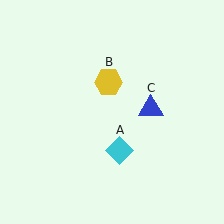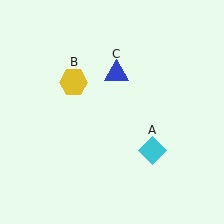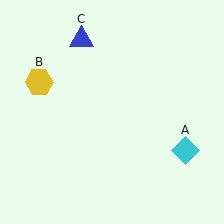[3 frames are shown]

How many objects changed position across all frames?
3 objects changed position: cyan diamond (object A), yellow hexagon (object B), blue triangle (object C).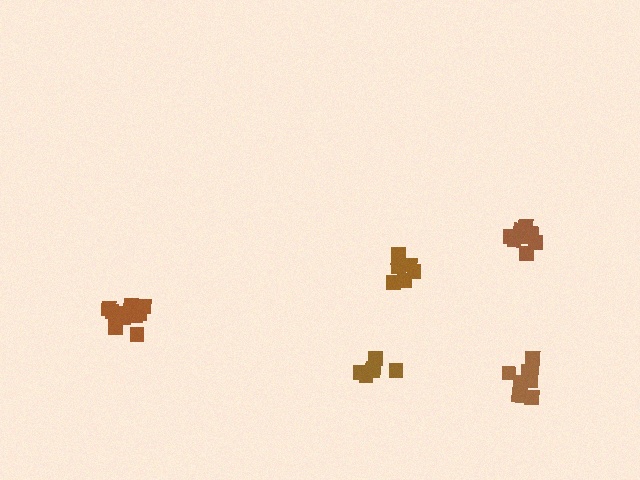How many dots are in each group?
Group 1: 12 dots, Group 2: 10 dots, Group 3: 10 dots, Group 4: 6 dots, Group 5: 7 dots (45 total).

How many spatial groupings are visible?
There are 5 spatial groupings.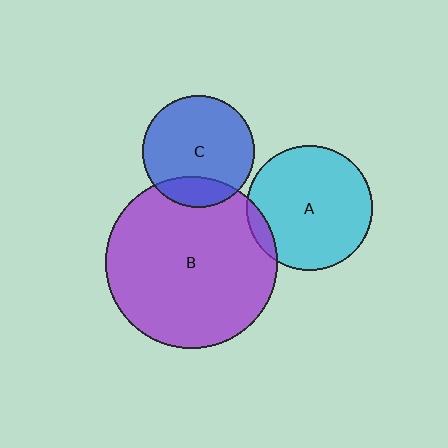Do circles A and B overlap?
Yes.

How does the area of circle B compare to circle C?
Approximately 2.3 times.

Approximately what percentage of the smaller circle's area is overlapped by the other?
Approximately 5%.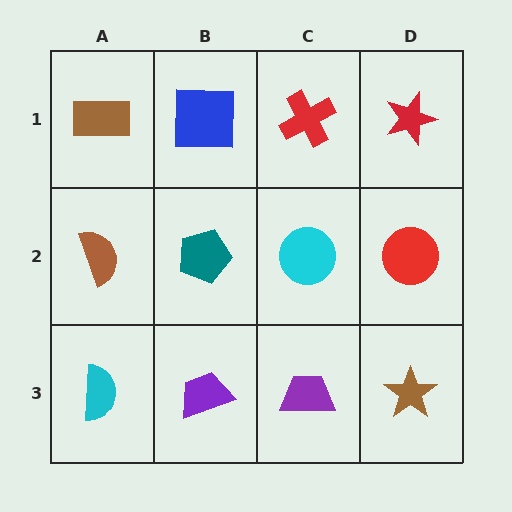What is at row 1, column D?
A red star.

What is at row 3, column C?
A purple trapezoid.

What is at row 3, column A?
A cyan semicircle.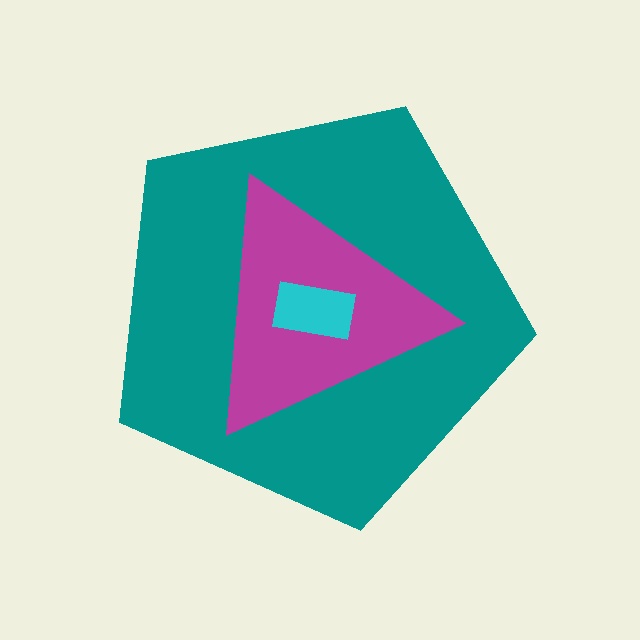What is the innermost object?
The cyan rectangle.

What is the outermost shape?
The teal pentagon.